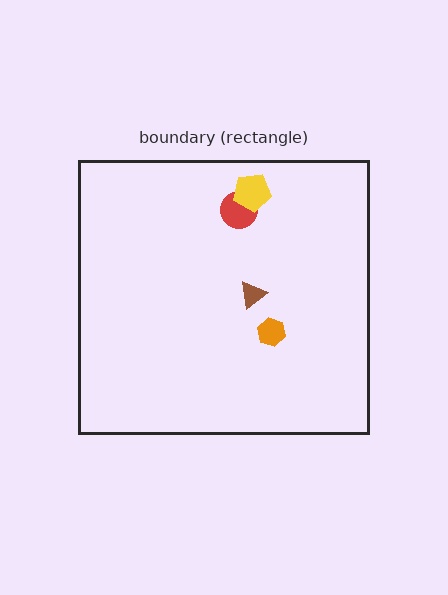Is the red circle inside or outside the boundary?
Inside.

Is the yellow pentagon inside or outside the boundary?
Inside.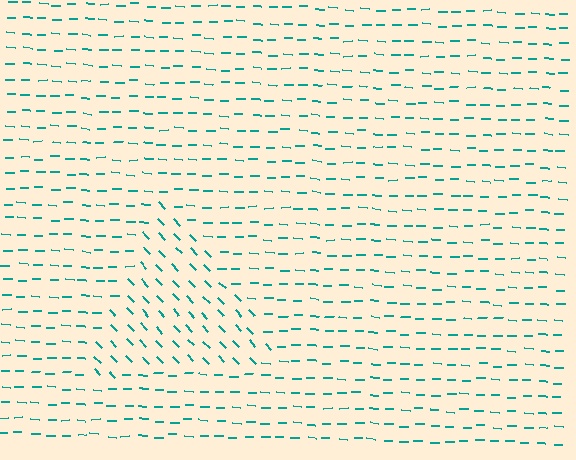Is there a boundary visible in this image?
Yes, there is a texture boundary formed by a change in line orientation.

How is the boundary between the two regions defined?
The boundary is defined purely by a change in line orientation (approximately 45 degrees difference). All lines are the same color and thickness.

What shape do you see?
I see a triangle.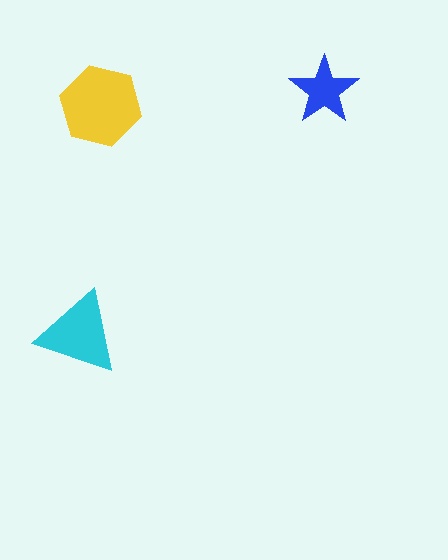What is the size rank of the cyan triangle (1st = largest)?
2nd.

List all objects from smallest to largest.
The blue star, the cyan triangle, the yellow hexagon.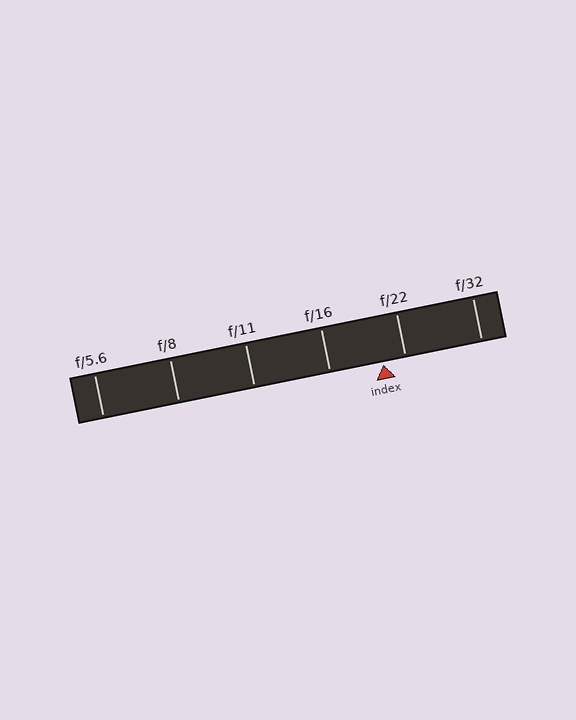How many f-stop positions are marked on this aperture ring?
There are 6 f-stop positions marked.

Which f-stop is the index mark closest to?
The index mark is closest to f/22.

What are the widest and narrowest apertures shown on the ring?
The widest aperture shown is f/5.6 and the narrowest is f/32.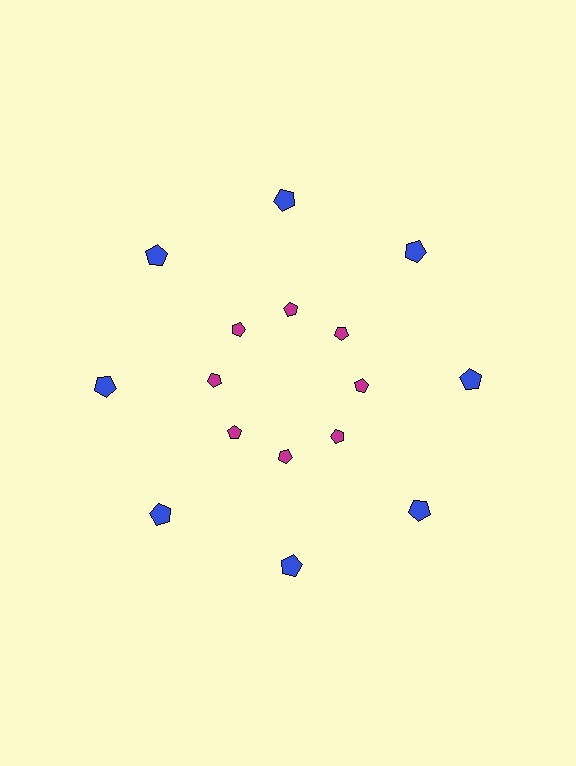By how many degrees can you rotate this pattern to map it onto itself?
The pattern maps onto itself every 45 degrees of rotation.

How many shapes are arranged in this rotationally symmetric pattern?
There are 16 shapes, arranged in 8 groups of 2.